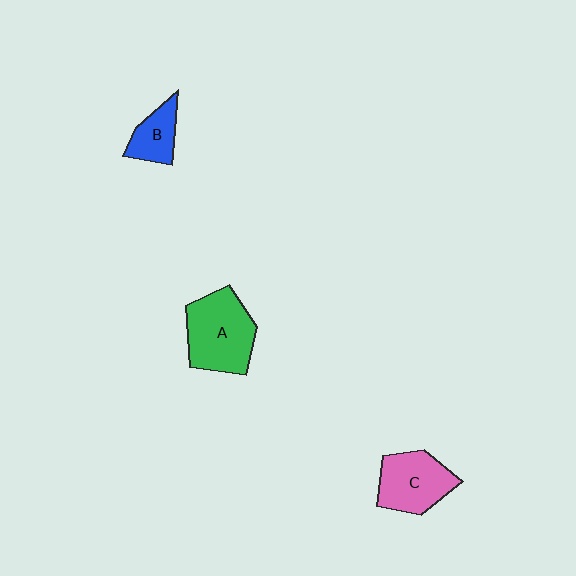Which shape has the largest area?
Shape A (green).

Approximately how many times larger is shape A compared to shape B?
Approximately 2.1 times.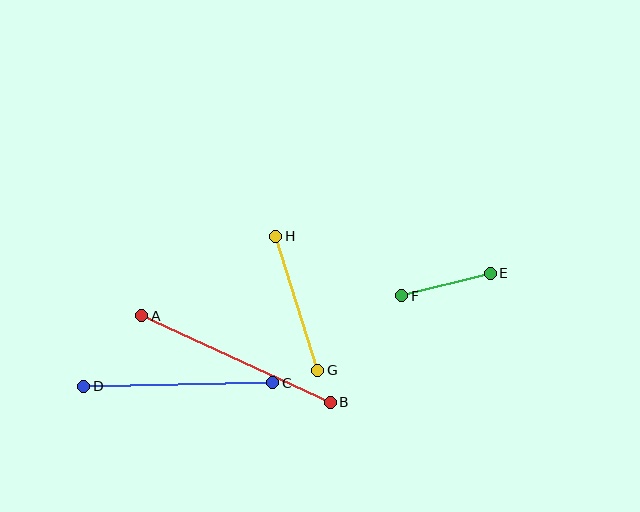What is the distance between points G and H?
The distance is approximately 140 pixels.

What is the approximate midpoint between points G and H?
The midpoint is at approximately (297, 303) pixels.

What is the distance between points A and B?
The distance is approximately 207 pixels.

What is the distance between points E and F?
The distance is approximately 91 pixels.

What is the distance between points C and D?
The distance is approximately 189 pixels.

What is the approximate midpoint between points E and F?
The midpoint is at approximately (446, 285) pixels.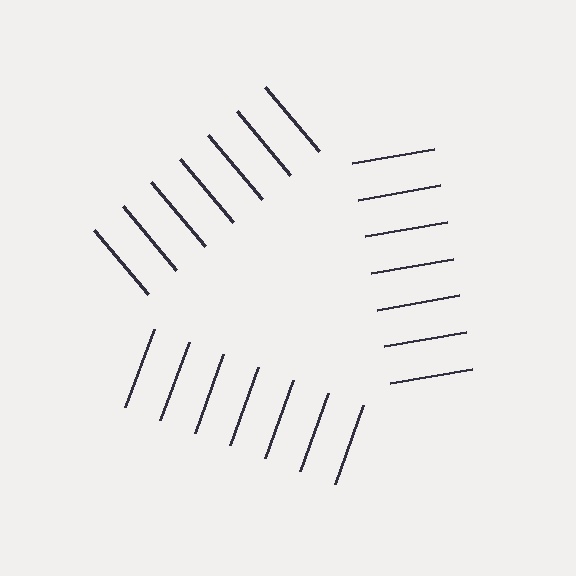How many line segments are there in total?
21 — 7 along each of the 3 edges.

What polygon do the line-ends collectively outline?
An illusory triangle — the line segments terminate on its edges but no continuous stroke is drawn.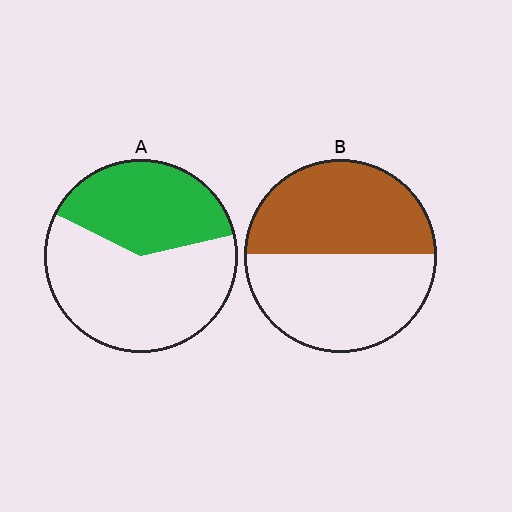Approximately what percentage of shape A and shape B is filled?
A is approximately 40% and B is approximately 50%.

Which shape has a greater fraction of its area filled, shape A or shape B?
Shape B.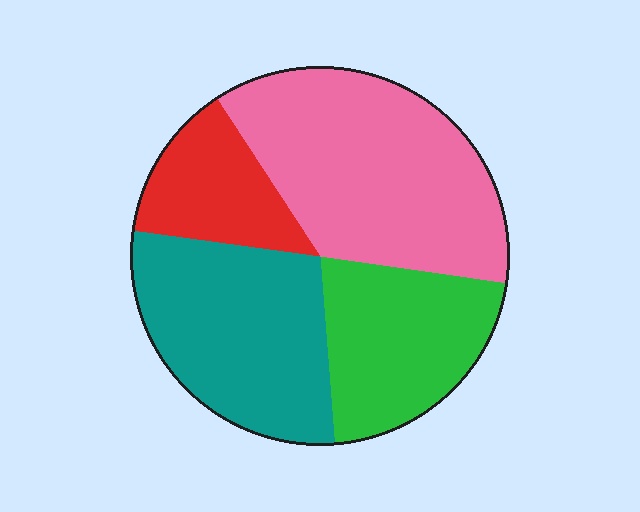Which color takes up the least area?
Red, at roughly 15%.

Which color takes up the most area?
Pink, at roughly 35%.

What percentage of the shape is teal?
Teal covers roughly 30% of the shape.